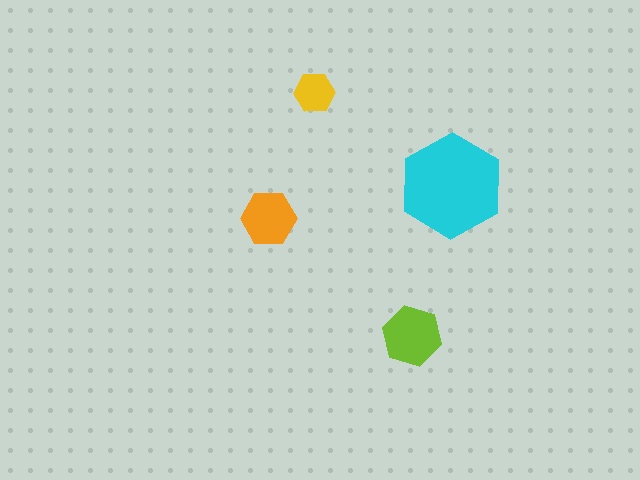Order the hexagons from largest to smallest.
the cyan one, the lime one, the orange one, the yellow one.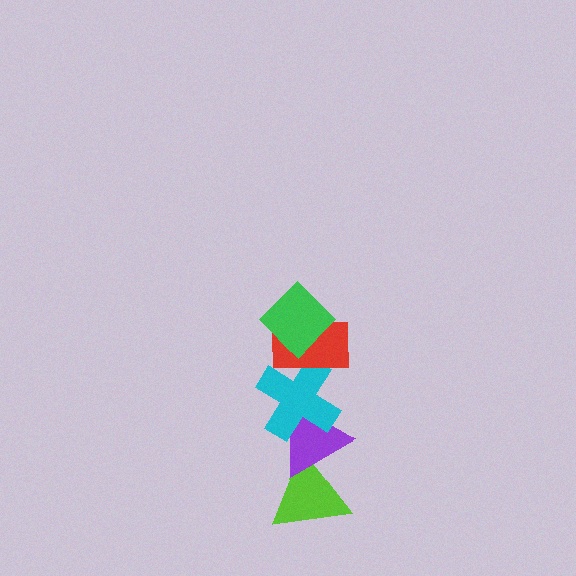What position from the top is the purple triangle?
The purple triangle is 4th from the top.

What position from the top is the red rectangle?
The red rectangle is 2nd from the top.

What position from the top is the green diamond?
The green diamond is 1st from the top.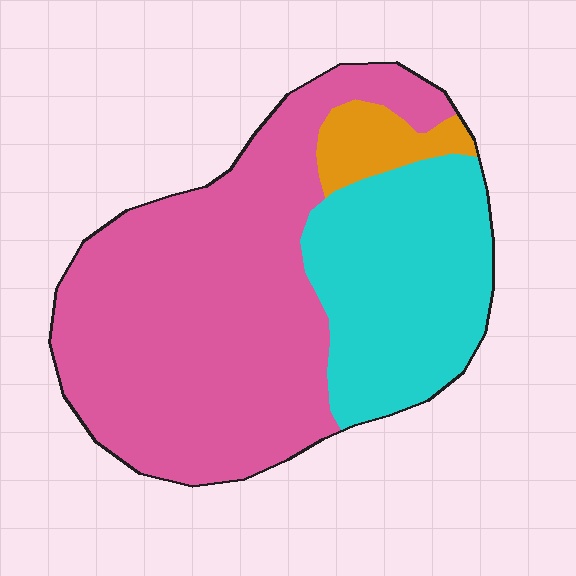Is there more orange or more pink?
Pink.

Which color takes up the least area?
Orange, at roughly 5%.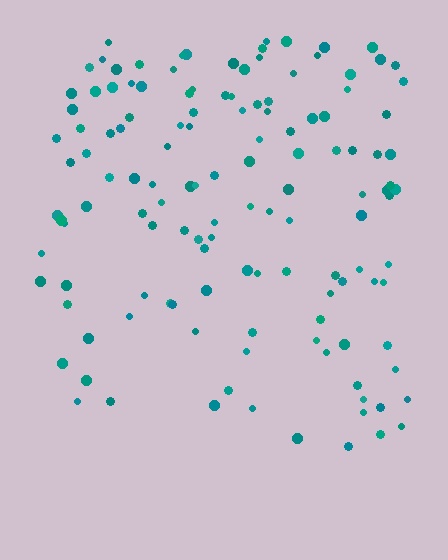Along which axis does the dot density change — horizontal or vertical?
Vertical.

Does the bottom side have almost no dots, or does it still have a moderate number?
Still a moderate number, just noticeably fewer than the top.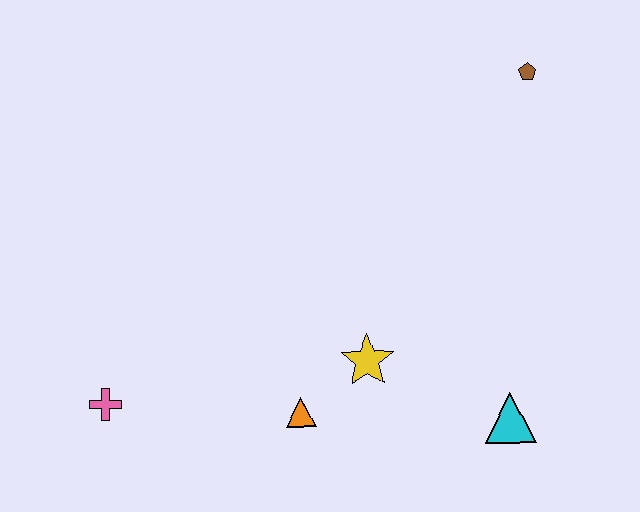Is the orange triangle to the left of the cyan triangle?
Yes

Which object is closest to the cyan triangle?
The yellow star is closest to the cyan triangle.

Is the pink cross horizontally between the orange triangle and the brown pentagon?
No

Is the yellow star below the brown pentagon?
Yes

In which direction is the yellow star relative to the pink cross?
The yellow star is to the right of the pink cross.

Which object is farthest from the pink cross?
The brown pentagon is farthest from the pink cross.